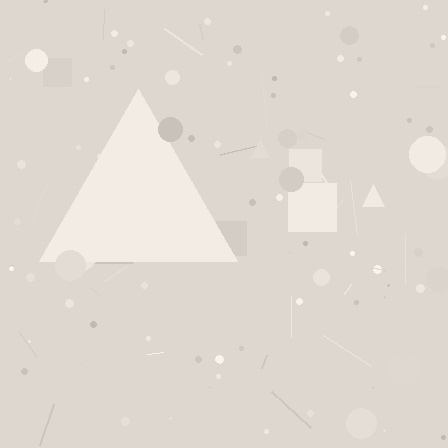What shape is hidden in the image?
A triangle is hidden in the image.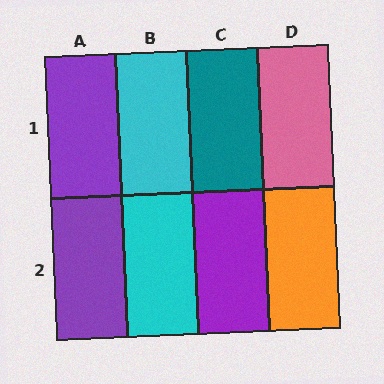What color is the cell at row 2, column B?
Cyan.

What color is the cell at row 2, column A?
Purple.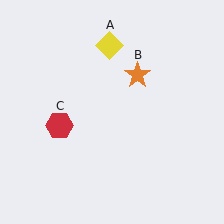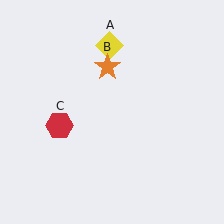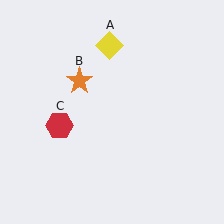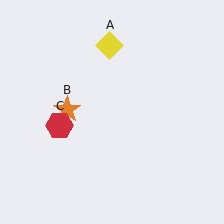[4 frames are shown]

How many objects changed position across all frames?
1 object changed position: orange star (object B).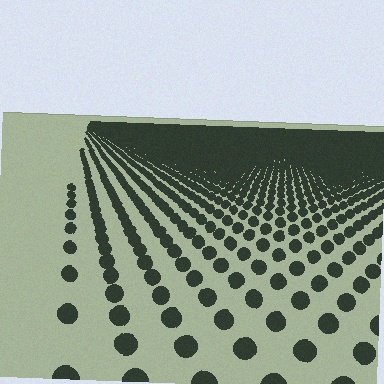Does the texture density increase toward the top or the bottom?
Density increases toward the top.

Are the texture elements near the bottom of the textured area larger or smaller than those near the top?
Larger. Near the bottom, elements are closer to the viewer and appear at a bigger on-screen size.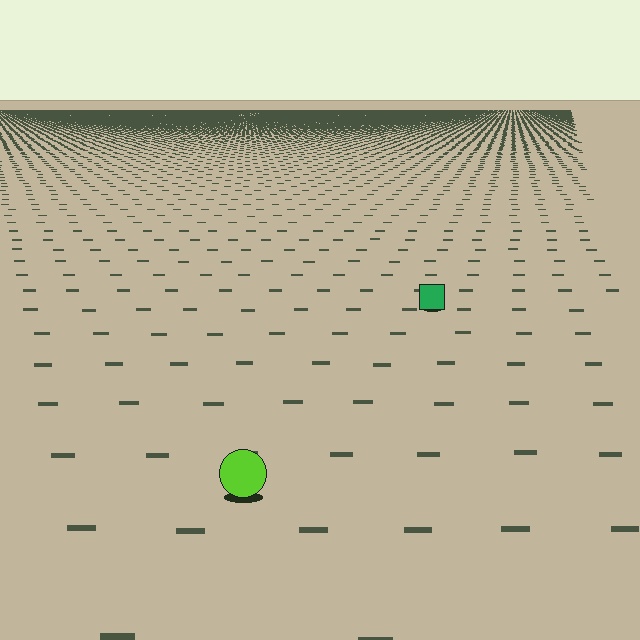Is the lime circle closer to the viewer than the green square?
Yes. The lime circle is closer — you can tell from the texture gradient: the ground texture is coarser near it.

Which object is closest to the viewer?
The lime circle is closest. The texture marks near it are larger and more spread out.